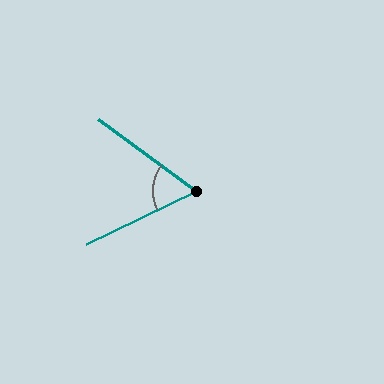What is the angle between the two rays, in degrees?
Approximately 62 degrees.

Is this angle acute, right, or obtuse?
It is acute.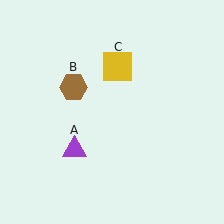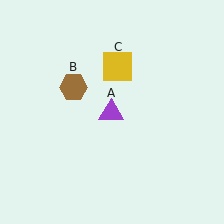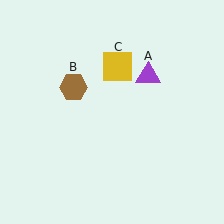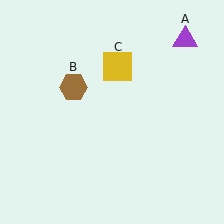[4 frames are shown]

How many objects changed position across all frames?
1 object changed position: purple triangle (object A).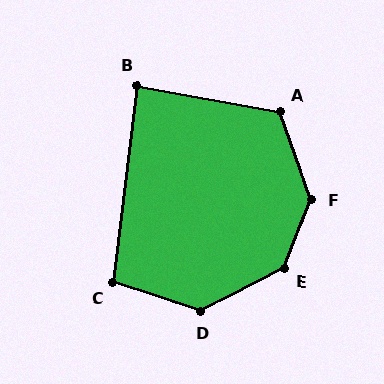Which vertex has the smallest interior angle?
B, at approximately 87 degrees.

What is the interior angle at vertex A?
Approximately 120 degrees (obtuse).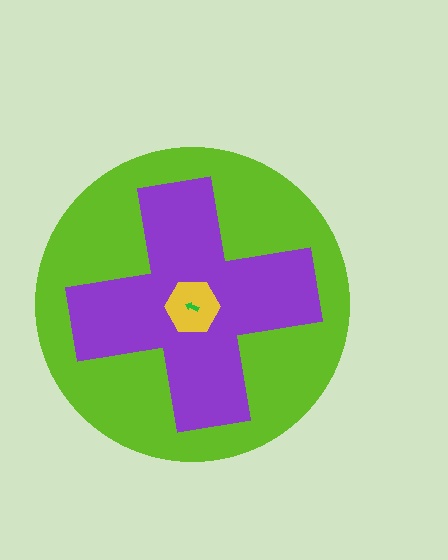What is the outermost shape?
The lime circle.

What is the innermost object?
The green arrow.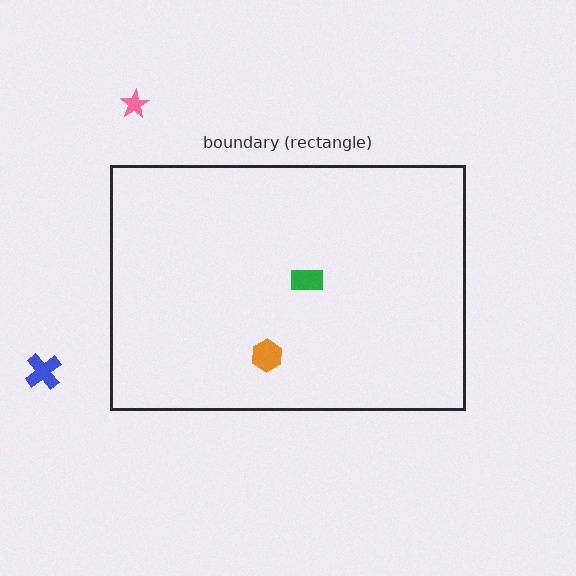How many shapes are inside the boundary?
2 inside, 2 outside.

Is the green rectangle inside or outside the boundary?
Inside.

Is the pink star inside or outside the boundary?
Outside.